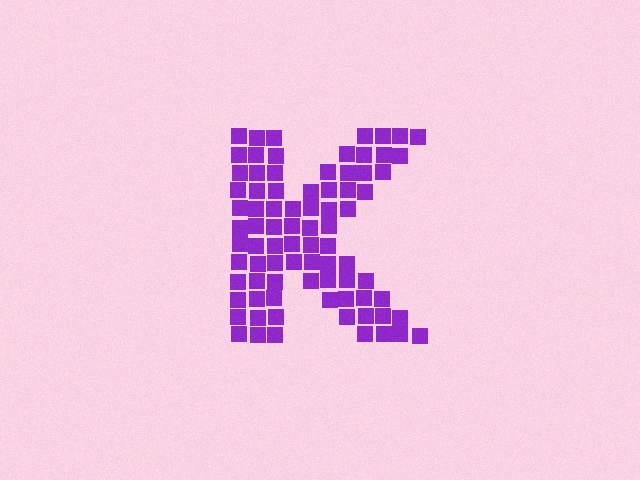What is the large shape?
The large shape is the letter K.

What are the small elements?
The small elements are squares.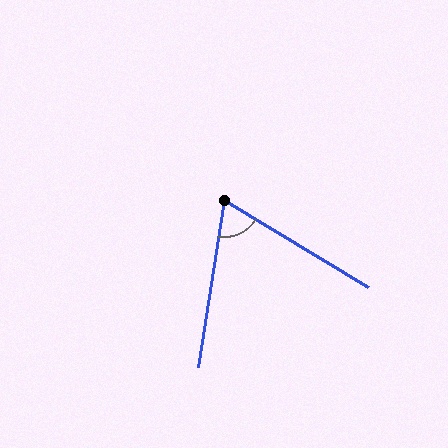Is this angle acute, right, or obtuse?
It is acute.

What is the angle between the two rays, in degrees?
Approximately 68 degrees.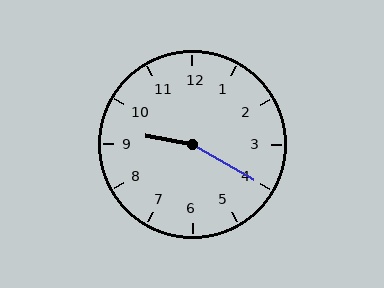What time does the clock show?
9:20.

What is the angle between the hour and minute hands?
Approximately 160 degrees.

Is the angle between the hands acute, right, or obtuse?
It is obtuse.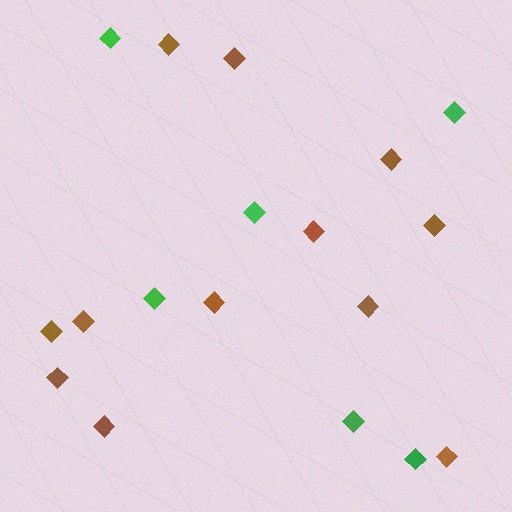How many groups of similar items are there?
There are 2 groups: one group of brown diamonds (12) and one group of green diamonds (6).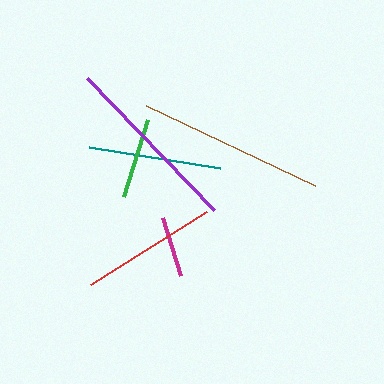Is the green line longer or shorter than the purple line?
The purple line is longer than the green line.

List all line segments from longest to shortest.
From longest to shortest: brown, purple, red, teal, green, magenta.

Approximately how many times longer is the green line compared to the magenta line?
The green line is approximately 1.3 times the length of the magenta line.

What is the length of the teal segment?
The teal segment is approximately 133 pixels long.